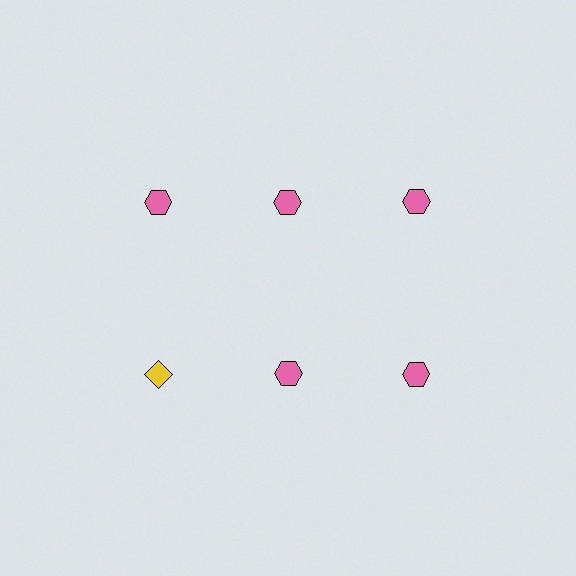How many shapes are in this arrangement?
There are 6 shapes arranged in a grid pattern.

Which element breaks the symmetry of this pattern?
The yellow diamond in the second row, leftmost column breaks the symmetry. All other shapes are pink hexagons.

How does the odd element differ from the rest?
It differs in both color (yellow instead of pink) and shape (diamond instead of hexagon).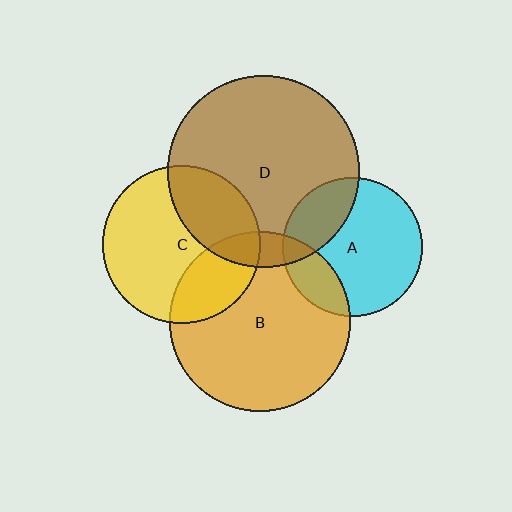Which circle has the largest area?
Circle D (brown).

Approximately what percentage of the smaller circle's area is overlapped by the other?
Approximately 25%.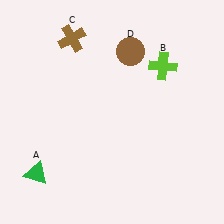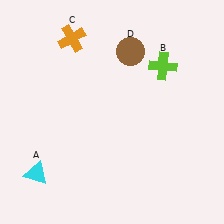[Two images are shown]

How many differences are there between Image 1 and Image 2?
There are 2 differences between the two images.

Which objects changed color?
A changed from green to cyan. C changed from brown to orange.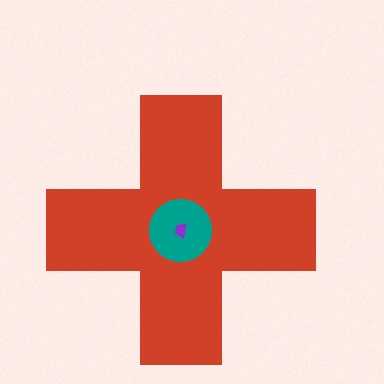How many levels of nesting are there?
3.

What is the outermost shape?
The red cross.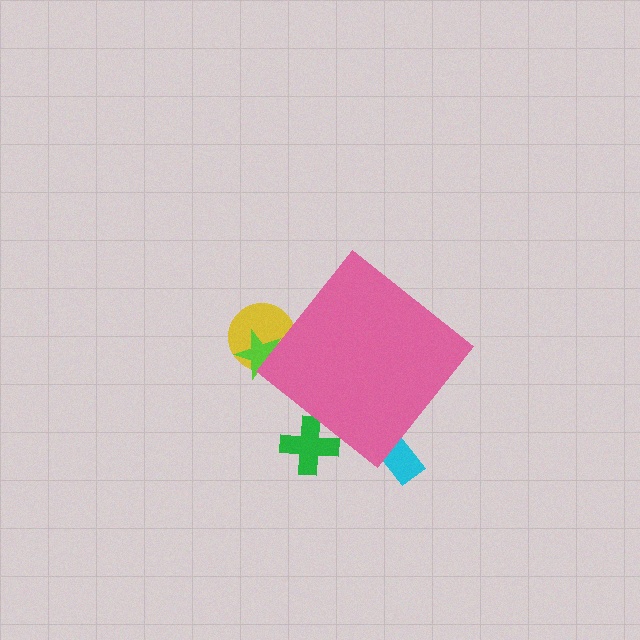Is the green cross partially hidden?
Yes, the green cross is partially hidden behind the pink diamond.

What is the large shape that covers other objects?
A pink diamond.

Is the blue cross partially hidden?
Yes, the blue cross is partially hidden behind the pink diamond.